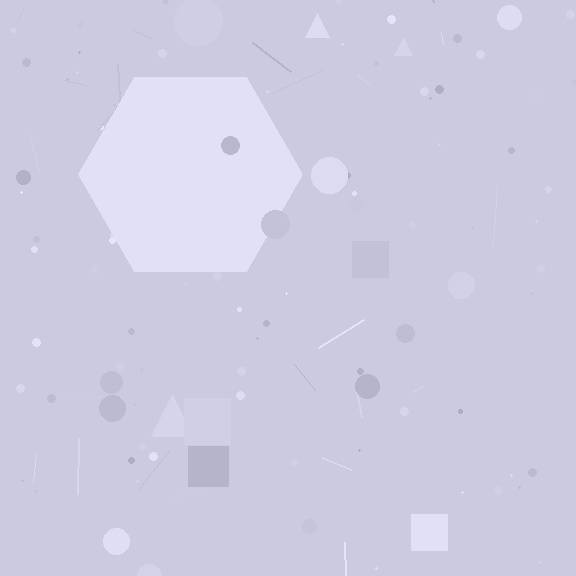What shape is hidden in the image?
A hexagon is hidden in the image.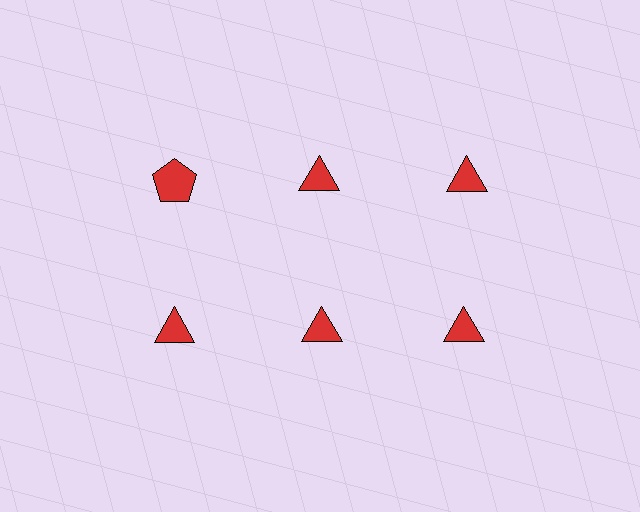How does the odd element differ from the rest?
It has a different shape: pentagon instead of triangle.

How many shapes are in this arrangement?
There are 6 shapes arranged in a grid pattern.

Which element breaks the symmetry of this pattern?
The red pentagon in the top row, leftmost column breaks the symmetry. All other shapes are red triangles.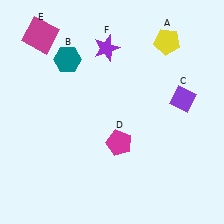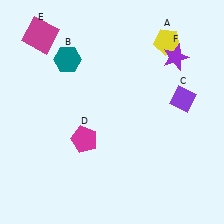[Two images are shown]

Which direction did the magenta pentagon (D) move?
The magenta pentagon (D) moved left.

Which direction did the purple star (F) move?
The purple star (F) moved right.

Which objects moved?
The objects that moved are: the magenta pentagon (D), the purple star (F).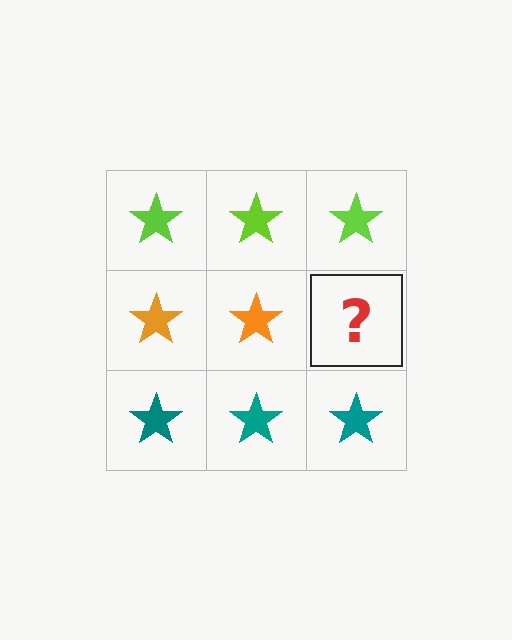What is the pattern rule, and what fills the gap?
The rule is that each row has a consistent color. The gap should be filled with an orange star.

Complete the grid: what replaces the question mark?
The question mark should be replaced with an orange star.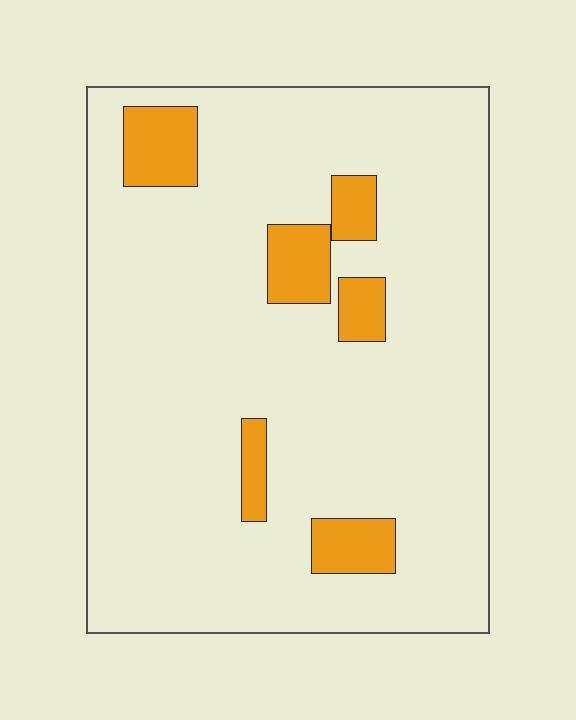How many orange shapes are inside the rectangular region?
6.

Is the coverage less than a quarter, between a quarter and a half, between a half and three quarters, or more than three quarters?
Less than a quarter.